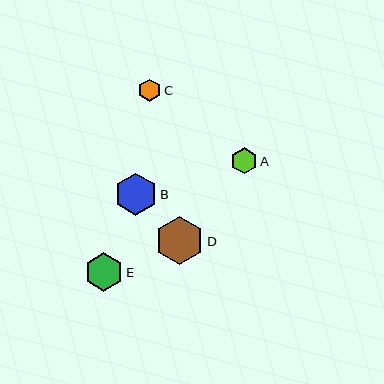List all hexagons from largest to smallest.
From largest to smallest: D, B, E, A, C.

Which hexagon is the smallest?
Hexagon C is the smallest with a size of approximately 23 pixels.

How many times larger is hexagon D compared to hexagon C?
Hexagon D is approximately 2.1 times the size of hexagon C.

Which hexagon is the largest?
Hexagon D is the largest with a size of approximately 48 pixels.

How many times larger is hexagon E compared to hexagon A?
Hexagon E is approximately 1.5 times the size of hexagon A.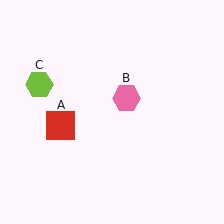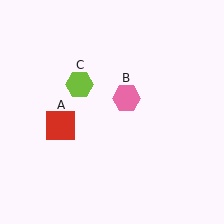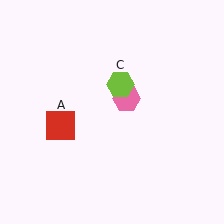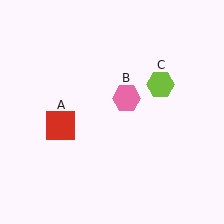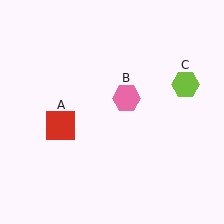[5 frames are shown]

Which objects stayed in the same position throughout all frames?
Red square (object A) and pink hexagon (object B) remained stationary.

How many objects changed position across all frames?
1 object changed position: lime hexagon (object C).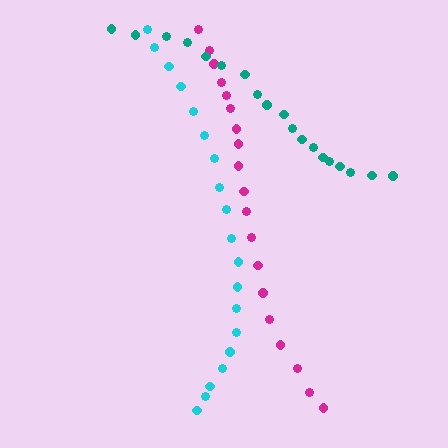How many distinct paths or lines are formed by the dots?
There are 3 distinct paths.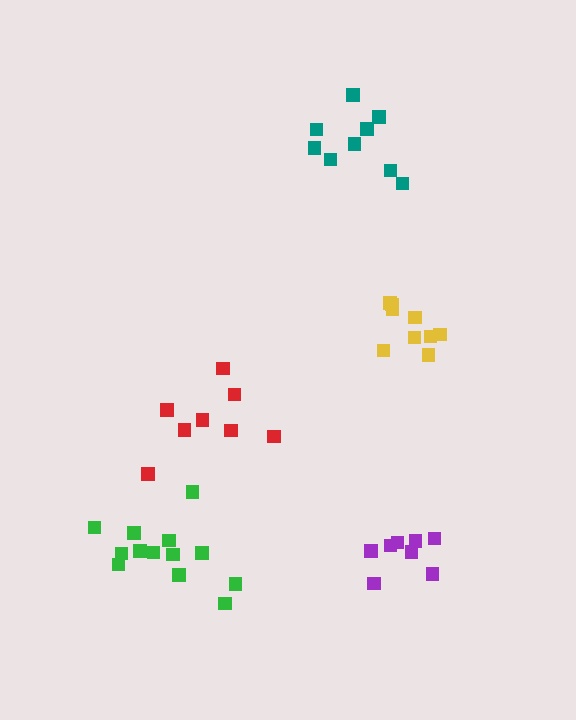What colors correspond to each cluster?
The clusters are colored: yellow, purple, red, teal, green.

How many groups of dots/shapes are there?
There are 5 groups.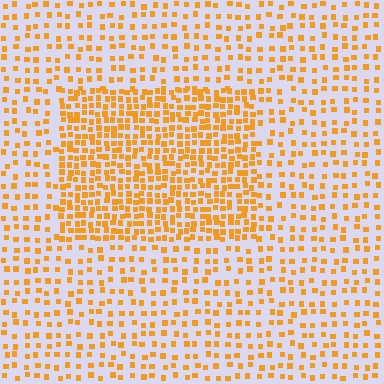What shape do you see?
I see a rectangle.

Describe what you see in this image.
The image contains small orange elements arranged at two different densities. A rectangle-shaped region is visible where the elements are more densely packed than the surrounding area.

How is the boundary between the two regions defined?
The boundary is defined by a change in element density (approximately 2.1x ratio). All elements are the same color, size, and shape.